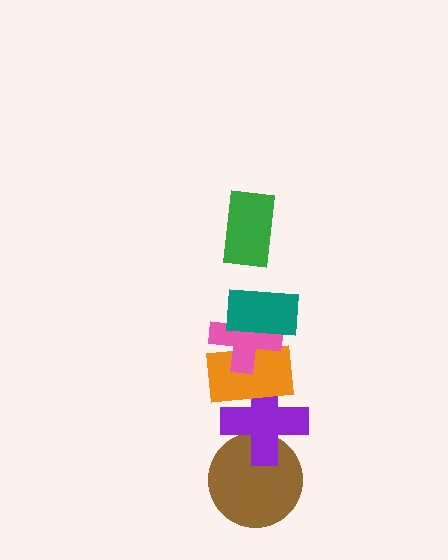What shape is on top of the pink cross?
The teal rectangle is on top of the pink cross.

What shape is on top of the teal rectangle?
The green rectangle is on top of the teal rectangle.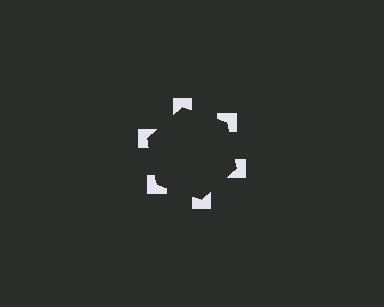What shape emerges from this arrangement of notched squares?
An illusory hexagon — its edges are inferred from the aligned wedge cuts in the notched squares, not physically drawn.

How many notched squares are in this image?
There are 6 — one at each vertex of the illusory hexagon.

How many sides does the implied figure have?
6 sides.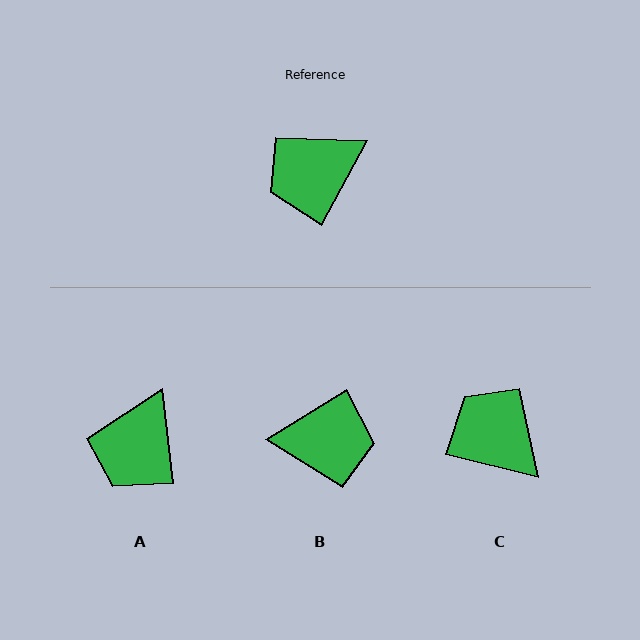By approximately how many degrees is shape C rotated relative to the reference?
Approximately 76 degrees clockwise.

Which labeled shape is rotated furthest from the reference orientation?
B, about 150 degrees away.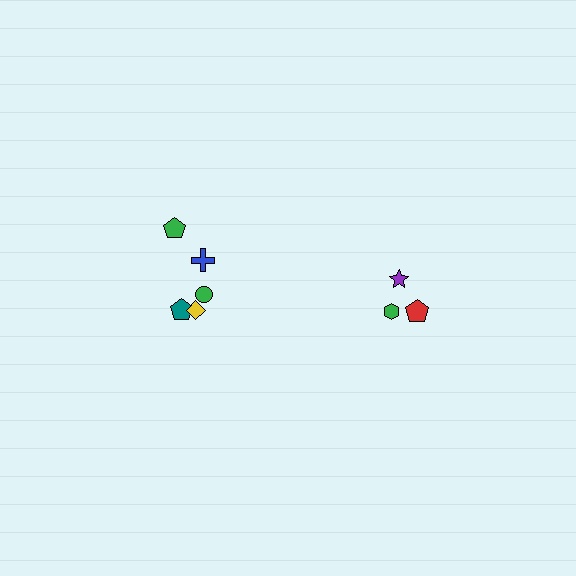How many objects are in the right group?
There are 3 objects.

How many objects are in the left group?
There are 5 objects.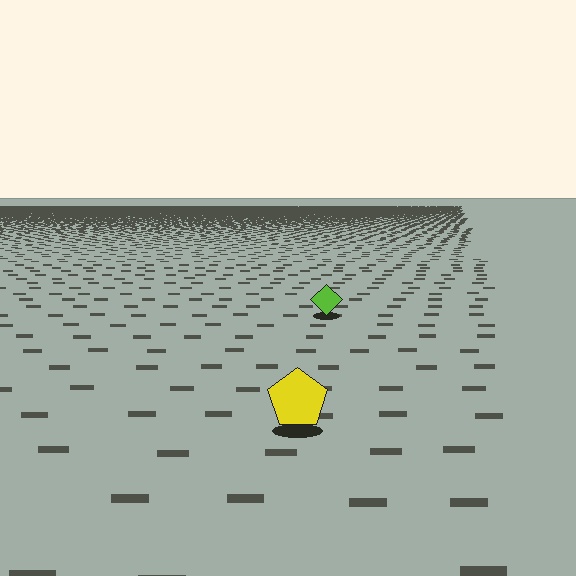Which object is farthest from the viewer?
The lime diamond is farthest from the viewer. It appears smaller and the ground texture around it is denser.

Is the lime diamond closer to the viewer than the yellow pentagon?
No. The yellow pentagon is closer — you can tell from the texture gradient: the ground texture is coarser near it.